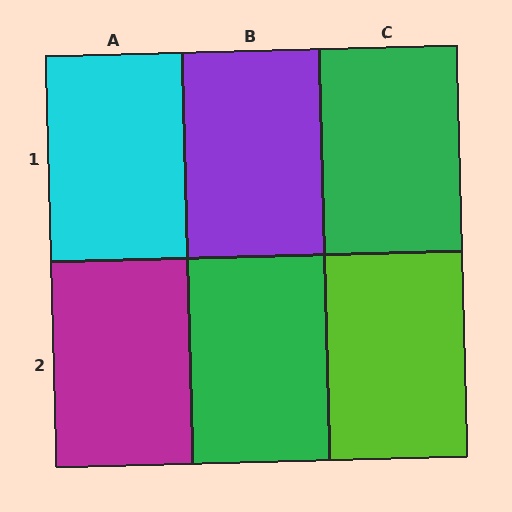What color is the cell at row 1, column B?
Purple.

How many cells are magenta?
1 cell is magenta.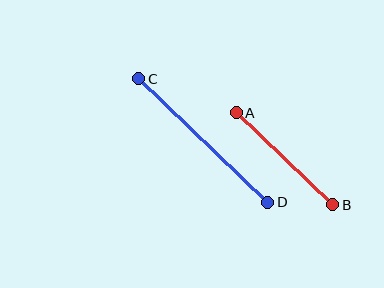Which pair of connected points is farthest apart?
Points C and D are farthest apart.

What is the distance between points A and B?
The distance is approximately 133 pixels.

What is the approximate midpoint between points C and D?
The midpoint is at approximately (203, 140) pixels.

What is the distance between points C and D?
The distance is approximately 178 pixels.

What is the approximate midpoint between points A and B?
The midpoint is at approximately (284, 159) pixels.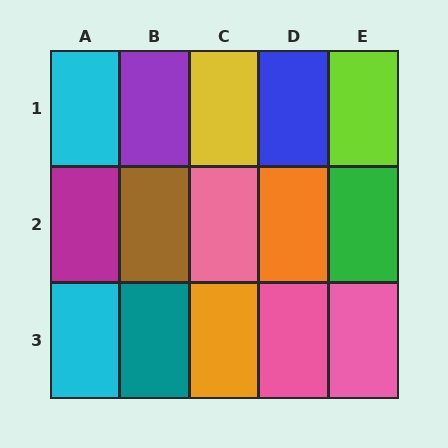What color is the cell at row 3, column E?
Pink.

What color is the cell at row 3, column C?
Orange.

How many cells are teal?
1 cell is teal.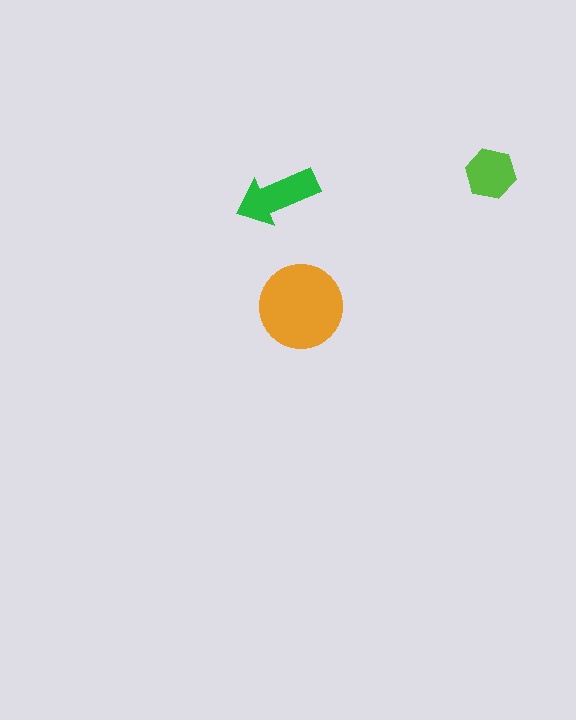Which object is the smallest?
The lime hexagon.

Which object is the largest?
The orange circle.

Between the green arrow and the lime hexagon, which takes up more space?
The green arrow.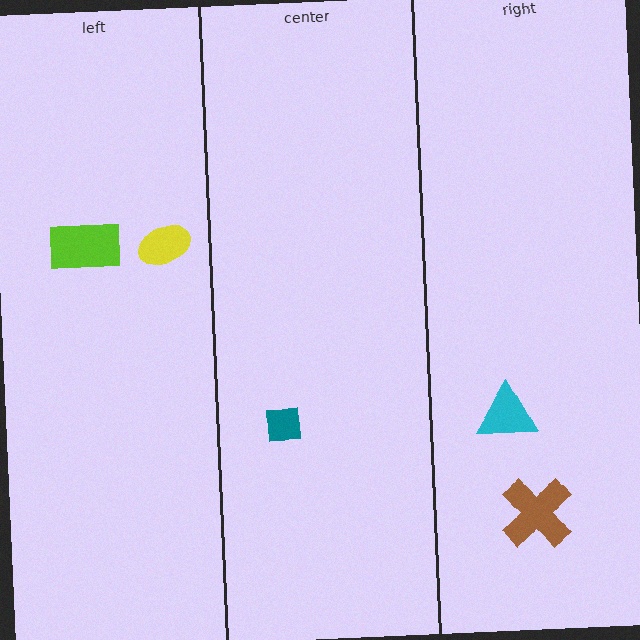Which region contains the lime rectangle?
The left region.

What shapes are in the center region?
The teal square.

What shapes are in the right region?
The brown cross, the cyan triangle.